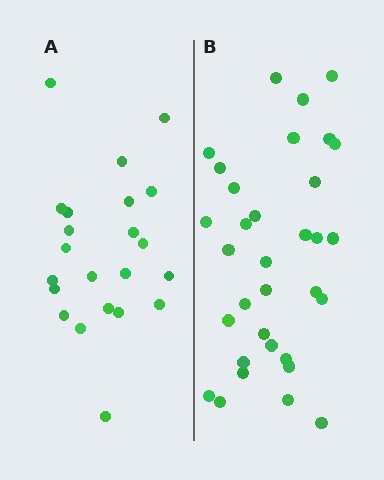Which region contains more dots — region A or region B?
Region B (the right region) has more dots.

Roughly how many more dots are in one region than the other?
Region B has roughly 12 or so more dots than region A.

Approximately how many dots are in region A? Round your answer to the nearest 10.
About 20 dots. (The exact count is 22, which rounds to 20.)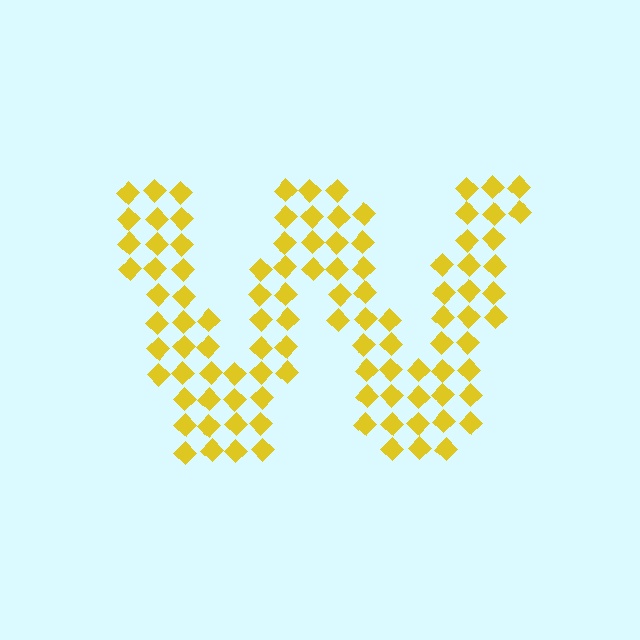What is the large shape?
The large shape is the letter W.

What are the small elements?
The small elements are diamonds.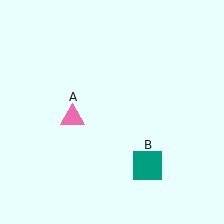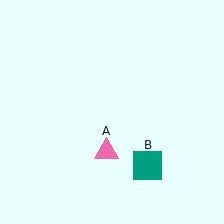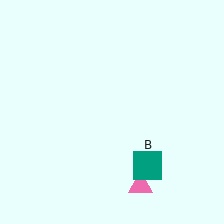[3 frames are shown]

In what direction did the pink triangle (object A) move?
The pink triangle (object A) moved down and to the right.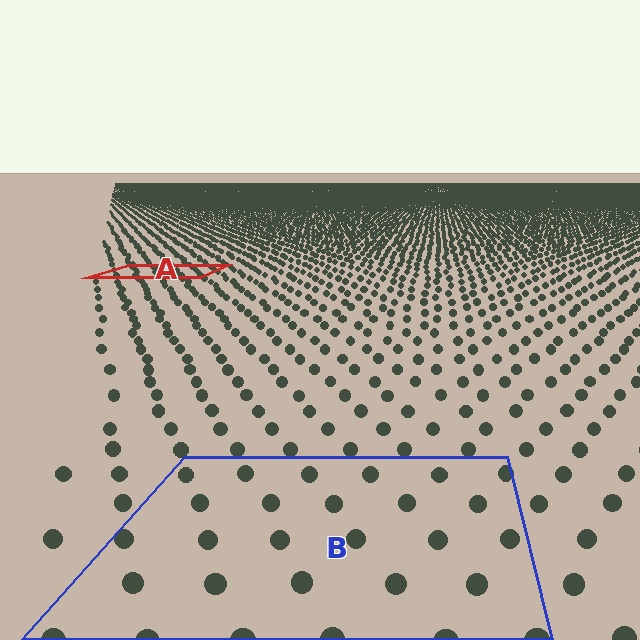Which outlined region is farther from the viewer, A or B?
Region A is farther from the viewer — the texture elements inside it appear smaller and more densely packed.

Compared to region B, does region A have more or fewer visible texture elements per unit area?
Region A has more texture elements per unit area — they are packed more densely because it is farther away.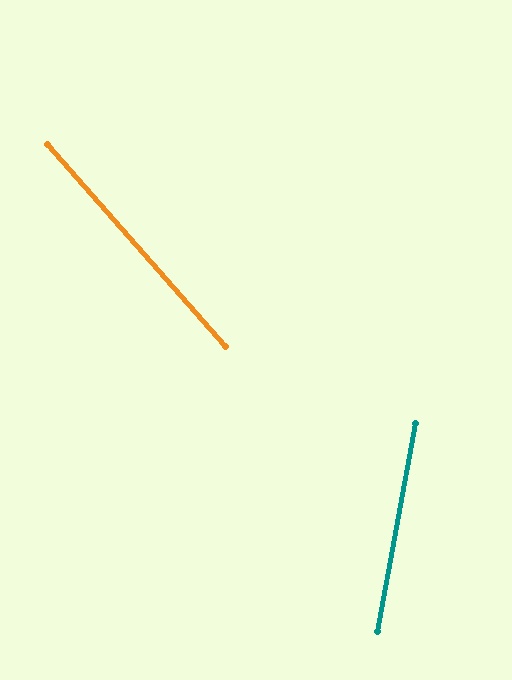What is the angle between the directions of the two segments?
Approximately 52 degrees.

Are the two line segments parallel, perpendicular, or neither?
Neither parallel nor perpendicular — they differ by about 52°.